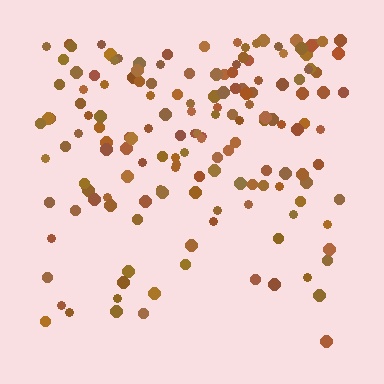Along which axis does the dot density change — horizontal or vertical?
Vertical.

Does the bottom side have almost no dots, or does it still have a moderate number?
Still a moderate number, just noticeably fewer than the top.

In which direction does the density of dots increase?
From bottom to top, with the top side densest.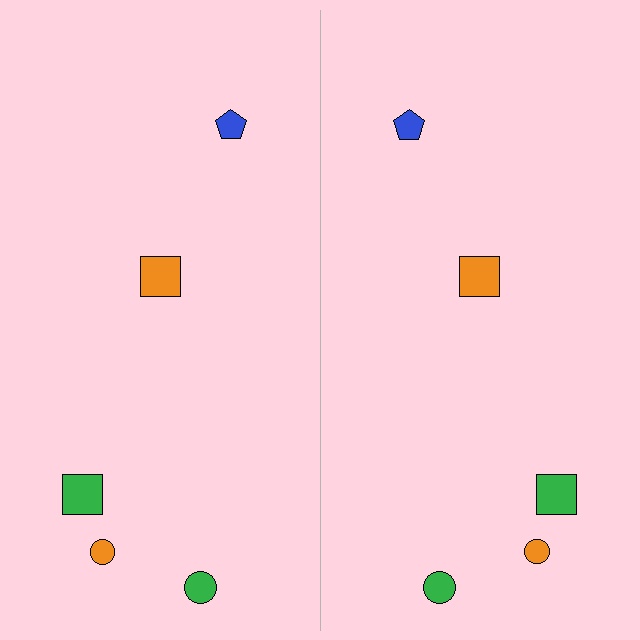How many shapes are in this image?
There are 10 shapes in this image.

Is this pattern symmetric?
Yes, this pattern has bilateral (reflection) symmetry.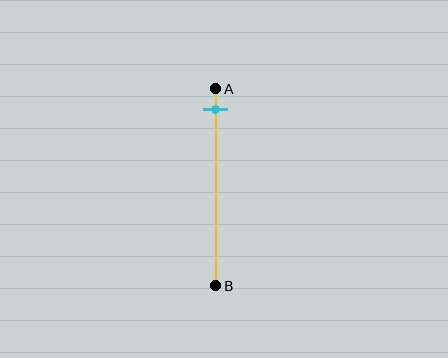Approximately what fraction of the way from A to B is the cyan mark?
The cyan mark is approximately 10% of the way from A to B.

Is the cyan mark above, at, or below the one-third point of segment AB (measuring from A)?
The cyan mark is above the one-third point of segment AB.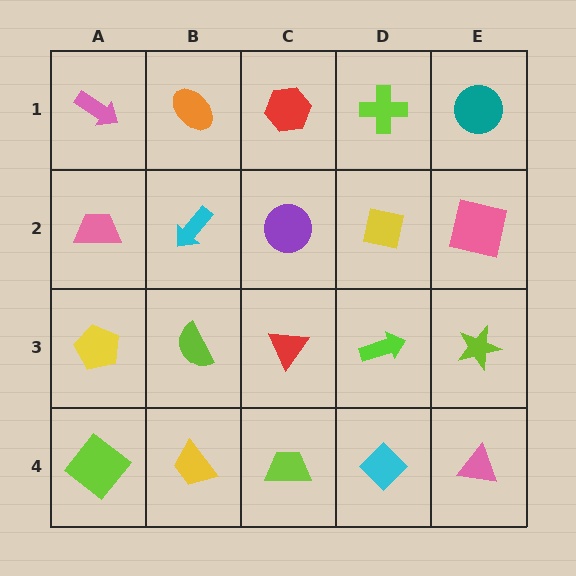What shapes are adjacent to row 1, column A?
A pink trapezoid (row 2, column A), an orange ellipse (row 1, column B).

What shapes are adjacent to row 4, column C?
A red triangle (row 3, column C), a yellow trapezoid (row 4, column B), a cyan diamond (row 4, column D).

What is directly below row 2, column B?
A lime semicircle.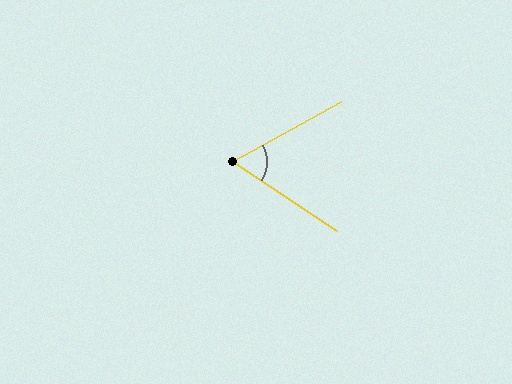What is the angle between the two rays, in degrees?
Approximately 62 degrees.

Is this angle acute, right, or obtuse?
It is acute.